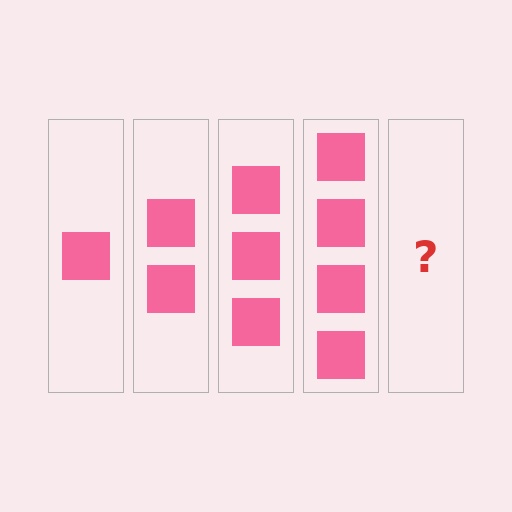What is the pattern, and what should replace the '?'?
The pattern is that each step adds one more square. The '?' should be 5 squares.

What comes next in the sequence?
The next element should be 5 squares.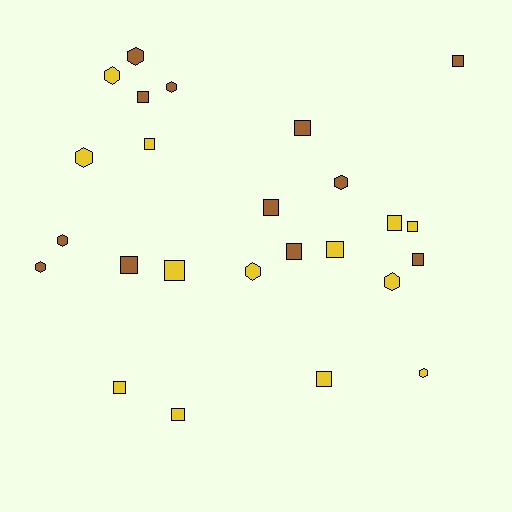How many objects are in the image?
There are 25 objects.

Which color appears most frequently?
Yellow, with 13 objects.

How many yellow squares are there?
There are 8 yellow squares.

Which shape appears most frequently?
Square, with 15 objects.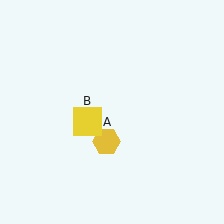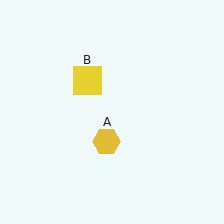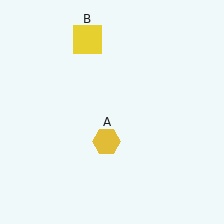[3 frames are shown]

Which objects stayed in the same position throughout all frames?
Yellow hexagon (object A) remained stationary.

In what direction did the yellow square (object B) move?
The yellow square (object B) moved up.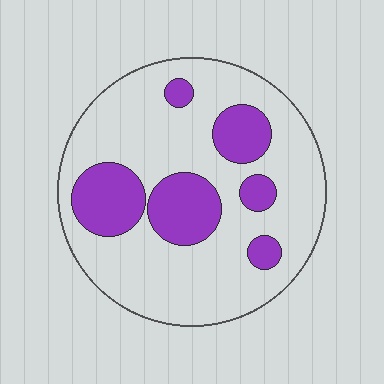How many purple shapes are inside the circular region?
6.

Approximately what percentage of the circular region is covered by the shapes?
Approximately 25%.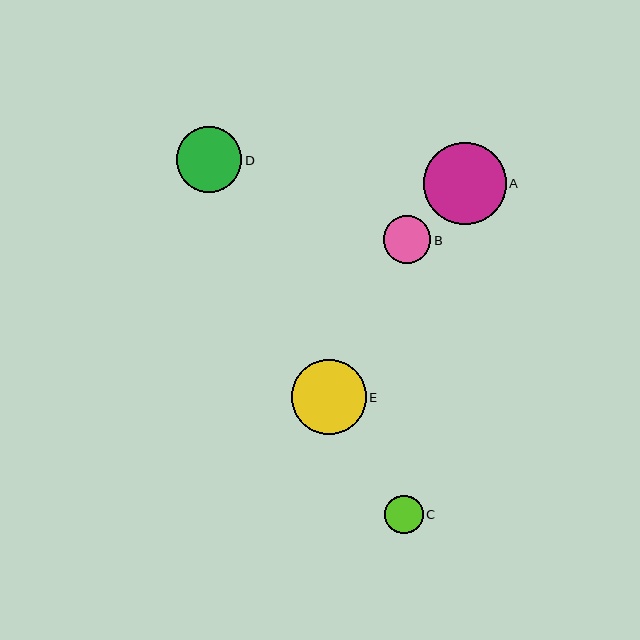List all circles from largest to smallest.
From largest to smallest: A, E, D, B, C.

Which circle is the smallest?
Circle C is the smallest with a size of approximately 39 pixels.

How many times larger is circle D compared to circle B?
Circle D is approximately 1.4 times the size of circle B.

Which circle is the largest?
Circle A is the largest with a size of approximately 83 pixels.